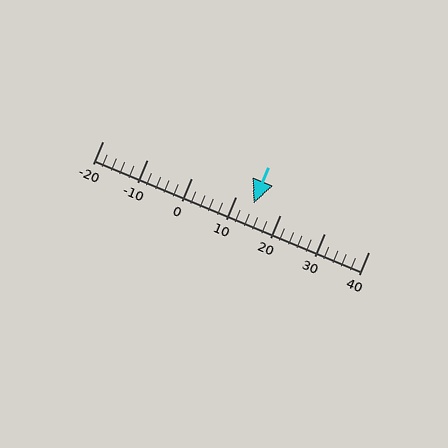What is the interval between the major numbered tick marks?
The major tick marks are spaced 10 units apart.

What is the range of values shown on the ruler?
The ruler shows values from -20 to 40.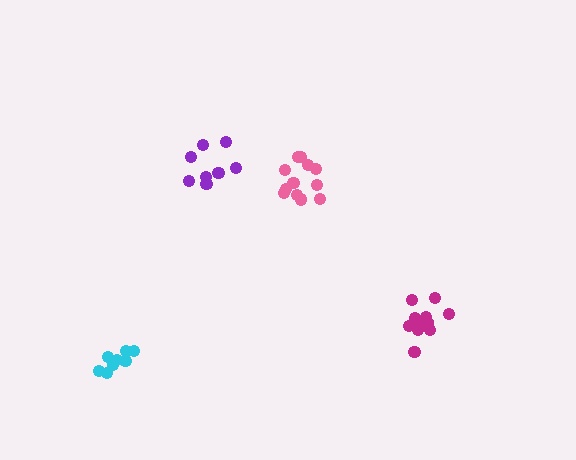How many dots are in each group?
Group 1: 12 dots, Group 2: 8 dots, Group 3: 8 dots, Group 4: 11 dots (39 total).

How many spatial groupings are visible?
There are 4 spatial groupings.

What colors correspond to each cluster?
The clusters are colored: pink, cyan, purple, magenta.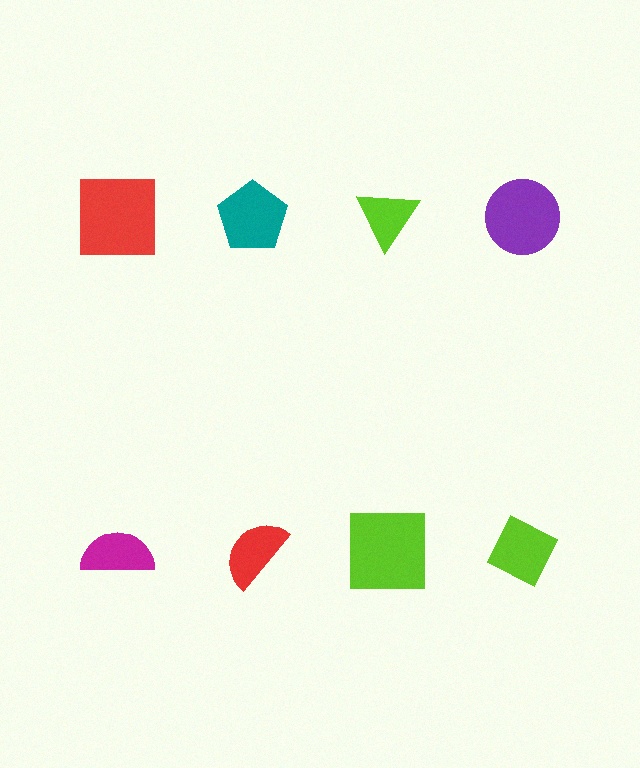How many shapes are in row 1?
4 shapes.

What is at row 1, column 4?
A purple circle.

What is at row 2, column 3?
A lime square.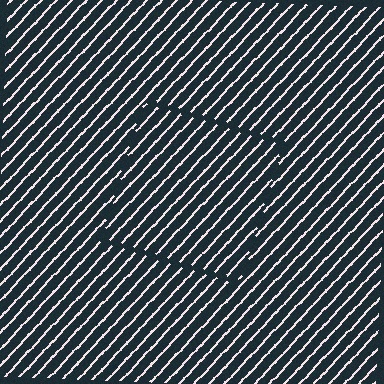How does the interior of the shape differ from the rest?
The interior of the shape contains the same grating, shifted by half a period — the contour is defined by the phase discontinuity where line-ends from the inner and outer gratings abut.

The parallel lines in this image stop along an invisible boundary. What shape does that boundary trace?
An illusory square. The interior of the shape contains the same grating, shifted by half a period — the contour is defined by the phase discontinuity where line-ends from the inner and outer gratings abut.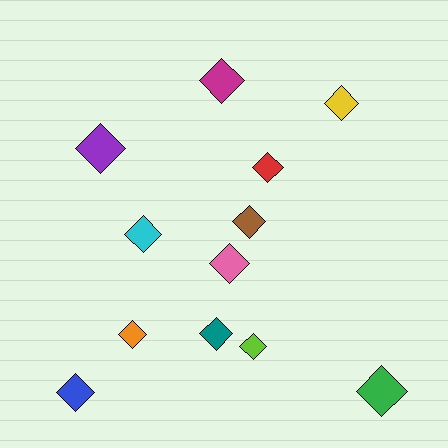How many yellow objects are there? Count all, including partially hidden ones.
There is 1 yellow object.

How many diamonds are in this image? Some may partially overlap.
There are 12 diamonds.